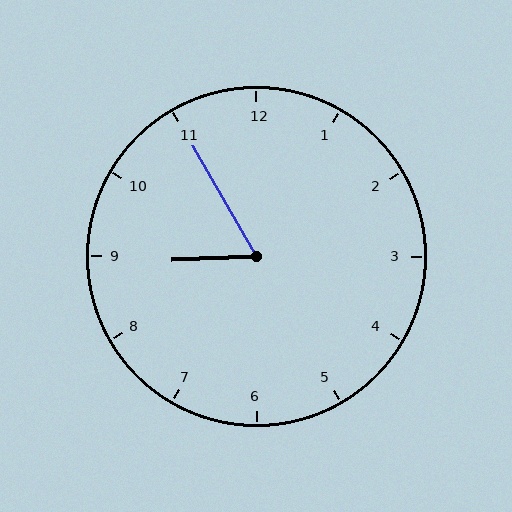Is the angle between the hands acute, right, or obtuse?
It is acute.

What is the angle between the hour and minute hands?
Approximately 62 degrees.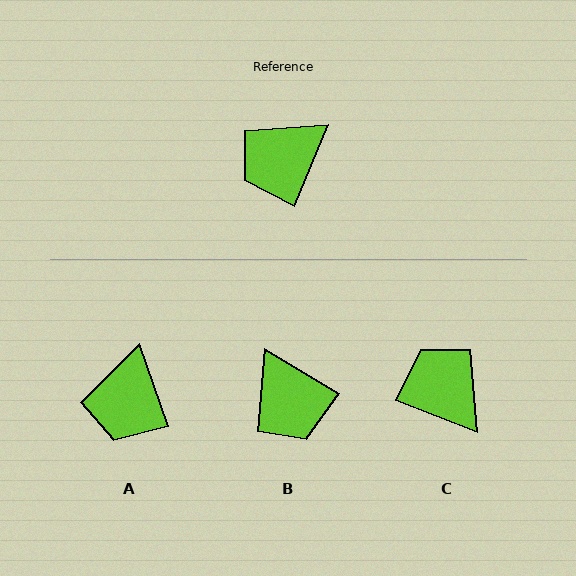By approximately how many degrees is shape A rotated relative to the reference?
Approximately 41 degrees counter-clockwise.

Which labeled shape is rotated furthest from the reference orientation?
C, about 89 degrees away.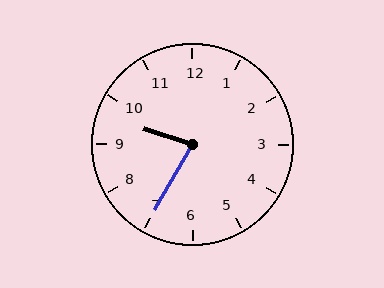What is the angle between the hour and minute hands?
Approximately 78 degrees.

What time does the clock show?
9:35.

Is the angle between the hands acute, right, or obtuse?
It is acute.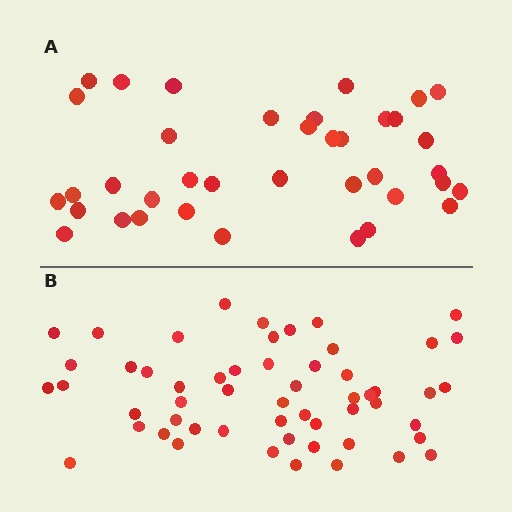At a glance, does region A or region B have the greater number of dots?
Region B (the bottom region) has more dots.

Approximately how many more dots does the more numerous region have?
Region B has approximately 15 more dots than region A.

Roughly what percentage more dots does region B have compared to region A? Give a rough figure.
About 45% more.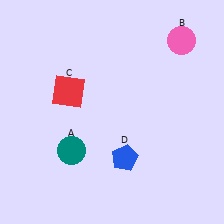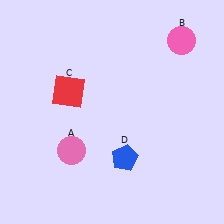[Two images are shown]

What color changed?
The circle (A) changed from teal in Image 1 to pink in Image 2.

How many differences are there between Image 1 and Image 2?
There is 1 difference between the two images.